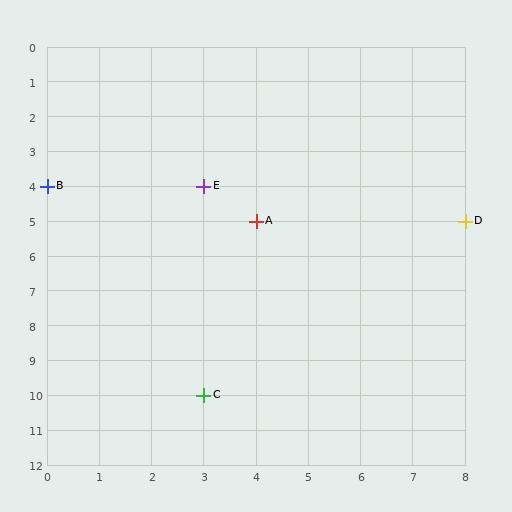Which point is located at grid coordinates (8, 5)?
Point D is at (8, 5).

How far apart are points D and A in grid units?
Points D and A are 4 columns apart.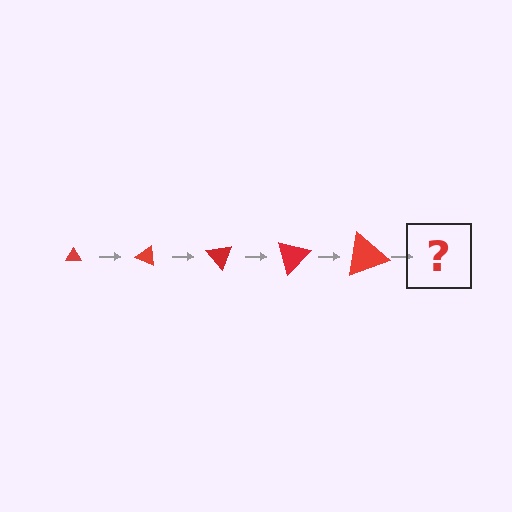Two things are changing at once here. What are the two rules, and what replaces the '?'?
The two rules are that the triangle grows larger each step and it rotates 25 degrees each step. The '?' should be a triangle, larger than the previous one and rotated 125 degrees from the start.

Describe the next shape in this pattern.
It should be a triangle, larger than the previous one and rotated 125 degrees from the start.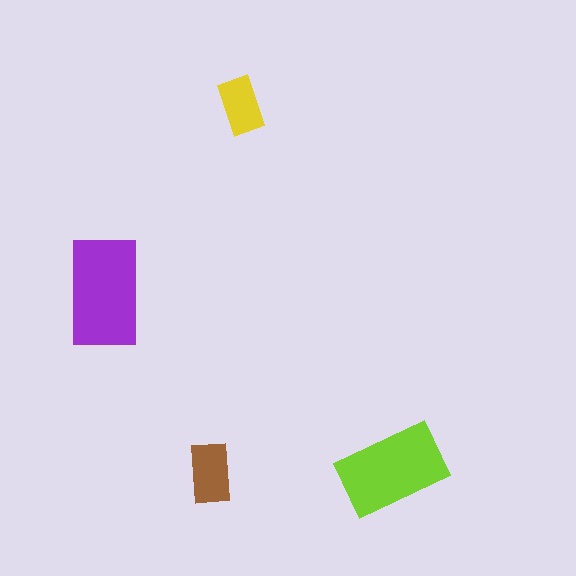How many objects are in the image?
There are 4 objects in the image.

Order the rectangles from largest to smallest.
the purple one, the lime one, the brown one, the yellow one.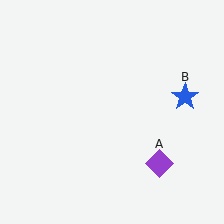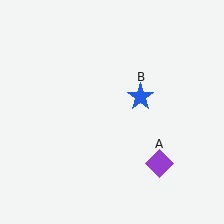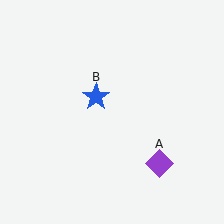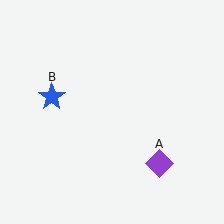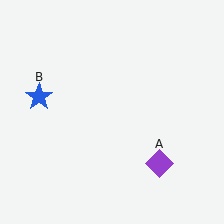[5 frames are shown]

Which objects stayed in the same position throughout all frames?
Purple diamond (object A) remained stationary.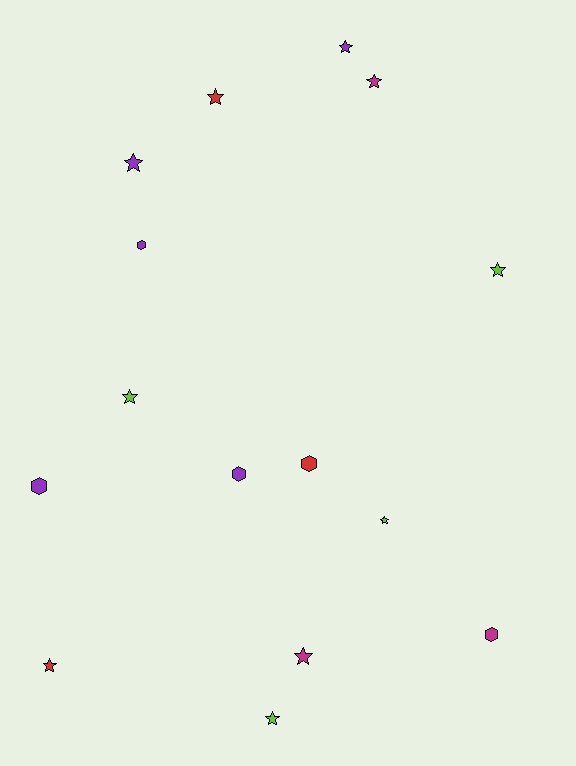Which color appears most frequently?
Purple, with 5 objects.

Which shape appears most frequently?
Star, with 10 objects.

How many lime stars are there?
There are 4 lime stars.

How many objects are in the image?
There are 15 objects.